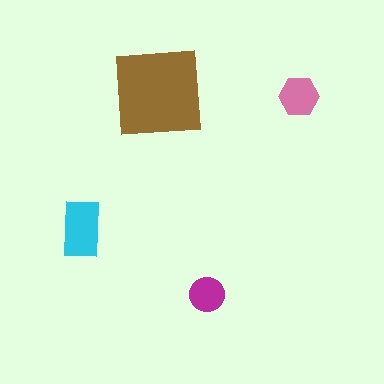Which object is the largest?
The brown square.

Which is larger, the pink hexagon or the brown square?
The brown square.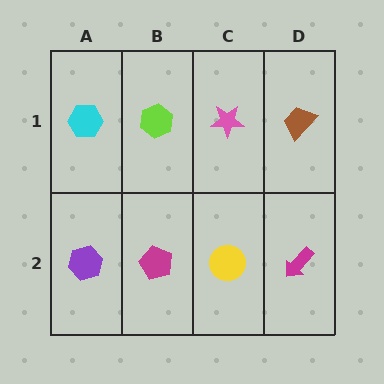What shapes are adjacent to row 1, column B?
A magenta pentagon (row 2, column B), a cyan hexagon (row 1, column A), a pink star (row 1, column C).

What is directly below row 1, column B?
A magenta pentagon.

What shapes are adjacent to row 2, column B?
A lime hexagon (row 1, column B), a purple hexagon (row 2, column A), a yellow circle (row 2, column C).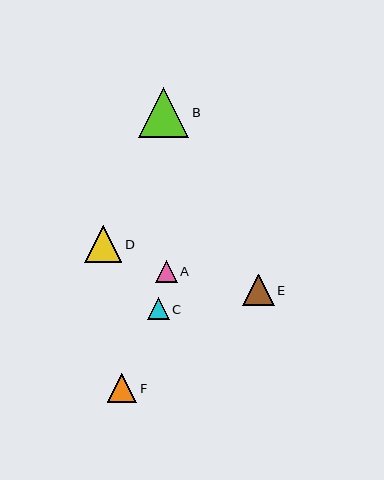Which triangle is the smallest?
Triangle A is the smallest with a size of approximately 22 pixels.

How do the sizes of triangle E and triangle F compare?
Triangle E and triangle F are approximately the same size.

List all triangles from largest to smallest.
From largest to smallest: B, D, E, F, C, A.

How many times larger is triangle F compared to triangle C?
Triangle F is approximately 1.3 times the size of triangle C.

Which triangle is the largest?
Triangle B is the largest with a size of approximately 50 pixels.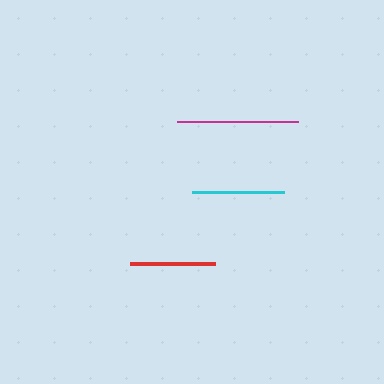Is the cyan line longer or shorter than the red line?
The cyan line is longer than the red line.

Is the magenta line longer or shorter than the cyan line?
The magenta line is longer than the cyan line.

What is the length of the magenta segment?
The magenta segment is approximately 121 pixels long.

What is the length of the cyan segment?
The cyan segment is approximately 92 pixels long.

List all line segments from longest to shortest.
From longest to shortest: magenta, cyan, red.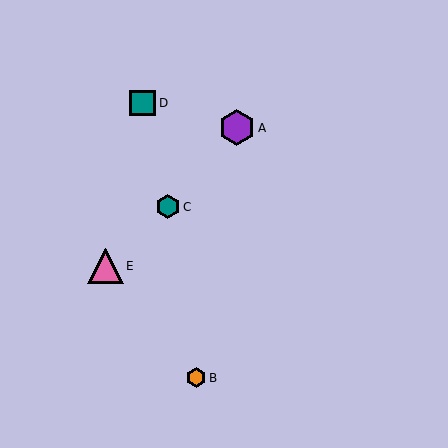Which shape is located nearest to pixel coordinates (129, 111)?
The teal square (labeled D) at (143, 103) is nearest to that location.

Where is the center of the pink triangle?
The center of the pink triangle is at (105, 266).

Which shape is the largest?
The purple hexagon (labeled A) is the largest.